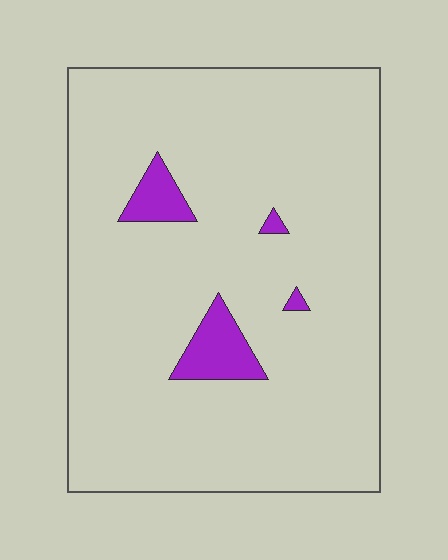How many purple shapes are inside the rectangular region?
4.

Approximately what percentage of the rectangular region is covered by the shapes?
Approximately 5%.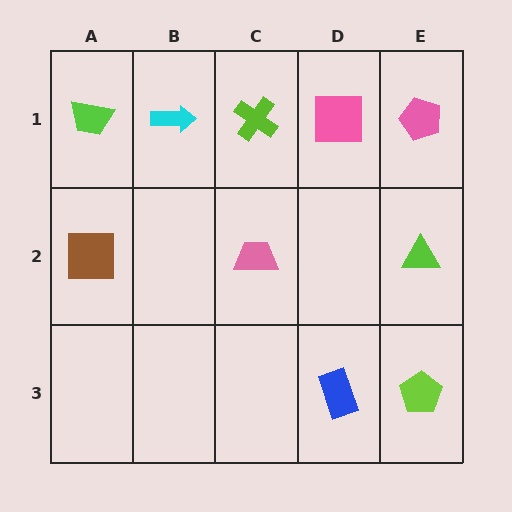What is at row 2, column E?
A lime triangle.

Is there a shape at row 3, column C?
No, that cell is empty.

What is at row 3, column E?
A lime pentagon.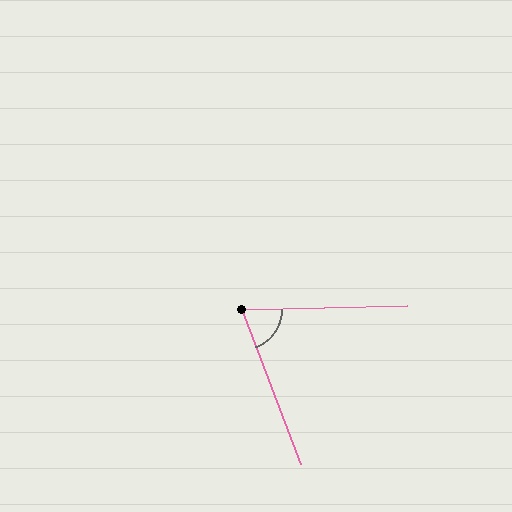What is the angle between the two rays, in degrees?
Approximately 71 degrees.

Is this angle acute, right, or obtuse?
It is acute.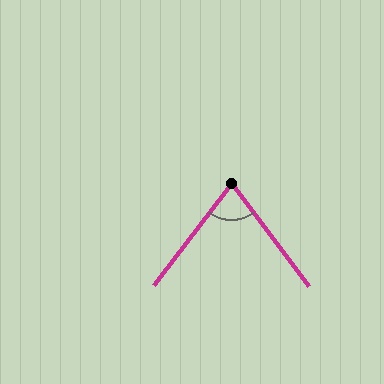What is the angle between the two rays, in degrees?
Approximately 74 degrees.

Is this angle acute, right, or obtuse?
It is acute.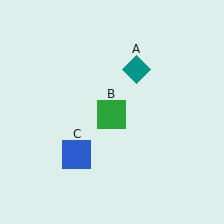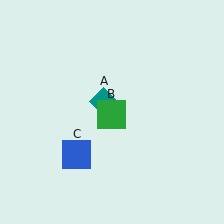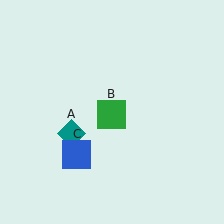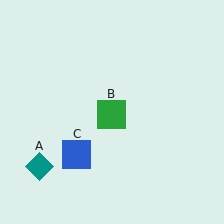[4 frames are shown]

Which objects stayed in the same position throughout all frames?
Green square (object B) and blue square (object C) remained stationary.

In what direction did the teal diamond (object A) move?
The teal diamond (object A) moved down and to the left.